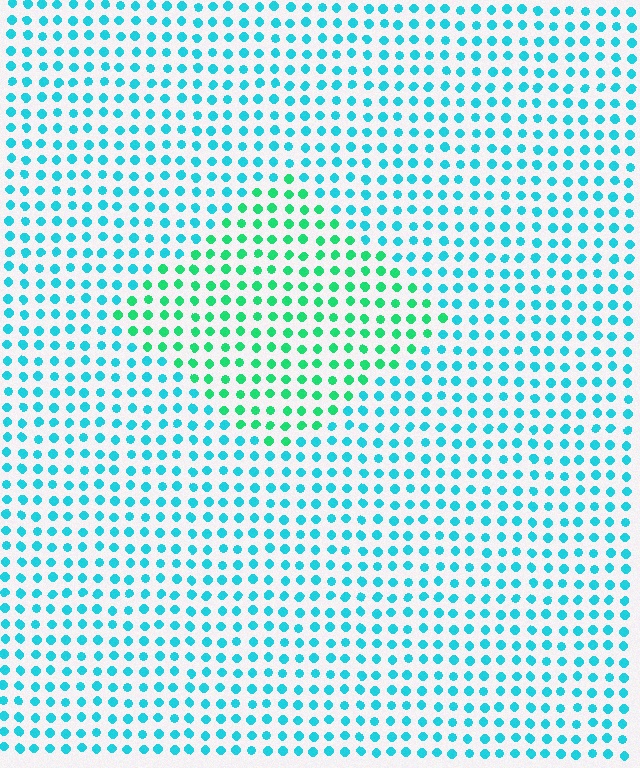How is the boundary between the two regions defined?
The boundary is defined purely by a slight shift in hue (about 38 degrees). Spacing, size, and orientation are identical on both sides.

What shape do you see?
I see a diamond.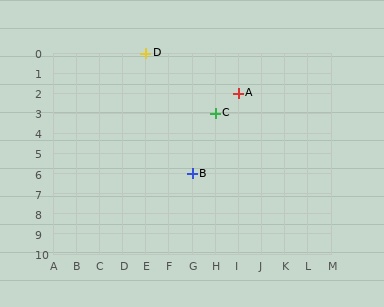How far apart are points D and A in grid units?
Points D and A are 4 columns and 2 rows apart (about 4.5 grid units diagonally).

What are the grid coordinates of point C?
Point C is at grid coordinates (H, 3).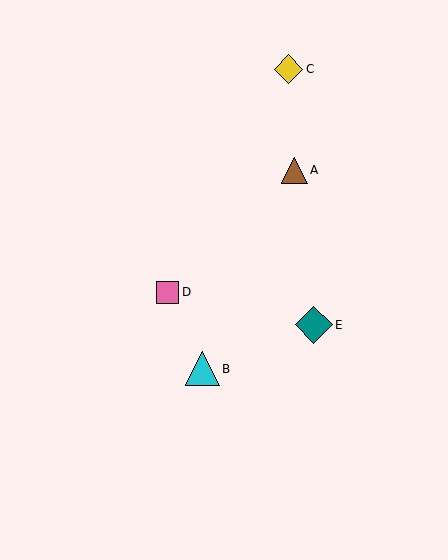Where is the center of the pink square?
The center of the pink square is at (167, 292).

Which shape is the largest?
The teal diamond (labeled E) is the largest.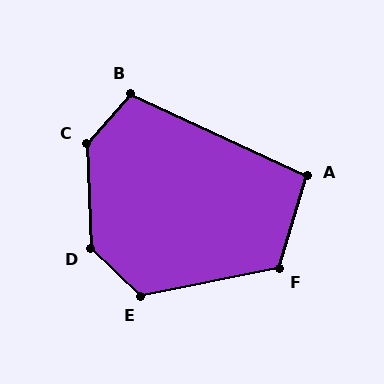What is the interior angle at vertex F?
Approximately 118 degrees (obtuse).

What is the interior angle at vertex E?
Approximately 125 degrees (obtuse).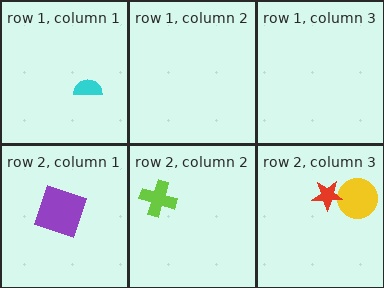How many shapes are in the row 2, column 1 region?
1.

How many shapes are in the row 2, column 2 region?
1.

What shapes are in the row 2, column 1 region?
The purple square.